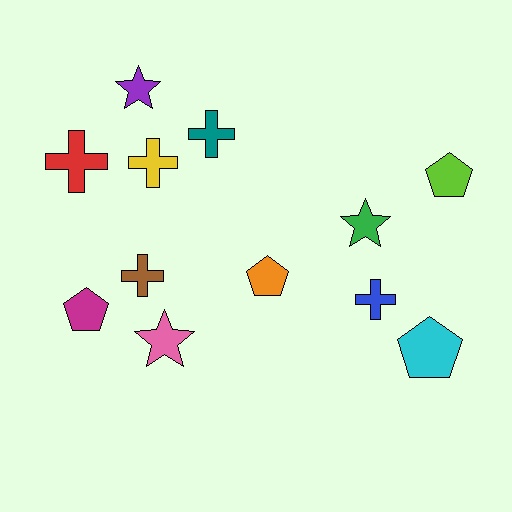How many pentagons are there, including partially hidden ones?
There are 4 pentagons.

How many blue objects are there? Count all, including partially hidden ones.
There is 1 blue object.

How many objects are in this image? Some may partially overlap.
There are 12 objects.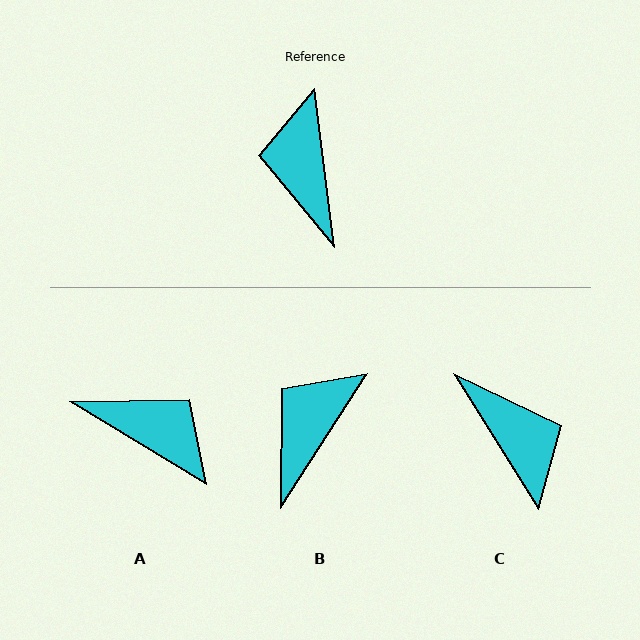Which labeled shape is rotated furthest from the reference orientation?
C, about 155 degrees away.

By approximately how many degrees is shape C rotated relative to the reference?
Approximately 155 degrees clockwise.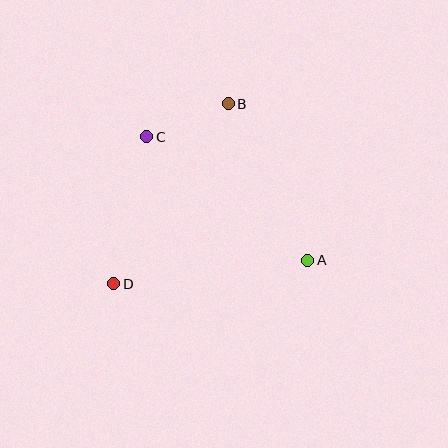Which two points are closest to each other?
Points B and C are closest to each other.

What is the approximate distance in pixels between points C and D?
The distance between C and D is approximately 151 pixels.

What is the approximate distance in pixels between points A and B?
The distance between A and B is approximately 175 pixels.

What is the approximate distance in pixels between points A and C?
The distance between A and C is approximately 203 pixels.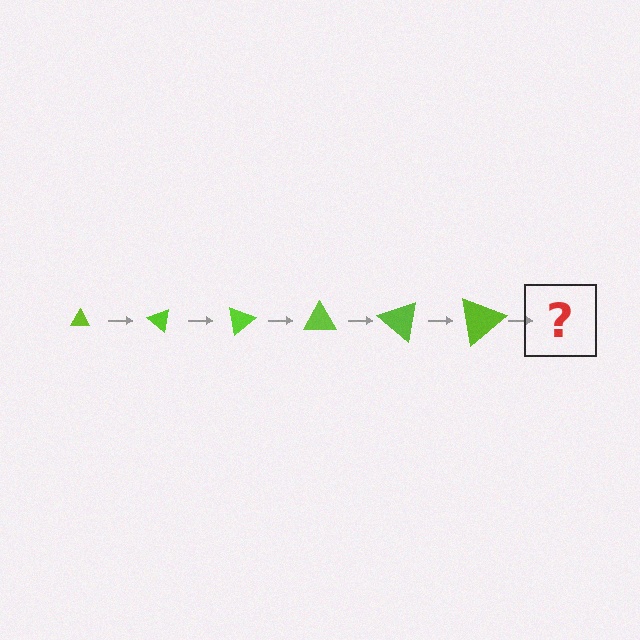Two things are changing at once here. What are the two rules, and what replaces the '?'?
The two rules are that the triangle grows larger each step and it rotates 40 degrees each step. The '?' should be a triangle, larger than the previous one and rotated 240 degrees from the start.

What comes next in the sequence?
The next element should be a triangle, larger than the previous one and rotated 240 degrees from the start.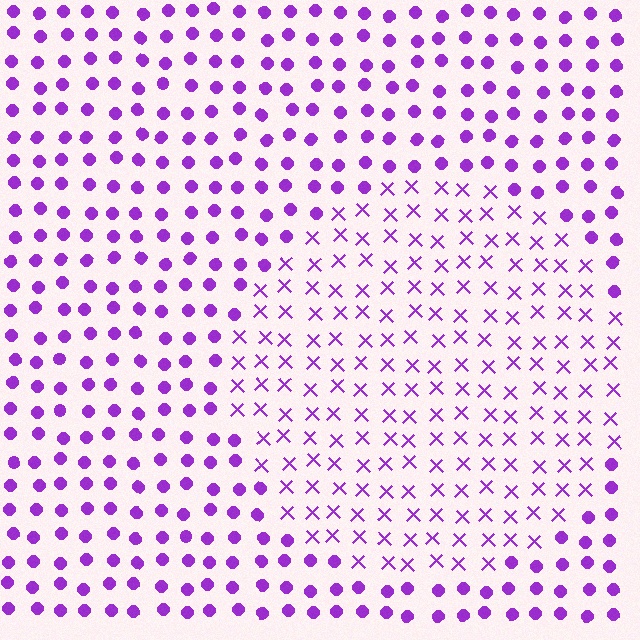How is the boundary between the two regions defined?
The boundary is defined by a change in element shape: X marks inside vs. circles outside. All elements share the same color and spacing.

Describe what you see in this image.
The image is filled with small purple elements arranged in a uniform grid. A circle-shaped region contains X marks, while the surrounding area contains circles. The boundary is defined purely by the change in element shape.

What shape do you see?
I see a circle.